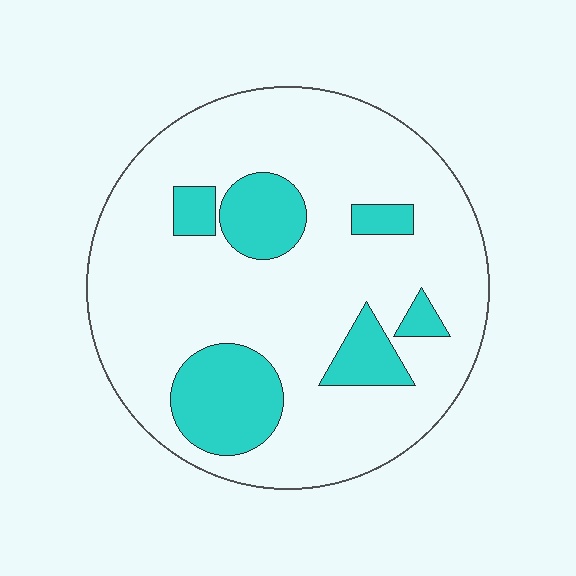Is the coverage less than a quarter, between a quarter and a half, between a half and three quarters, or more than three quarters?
Less than a quarter.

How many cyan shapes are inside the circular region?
6.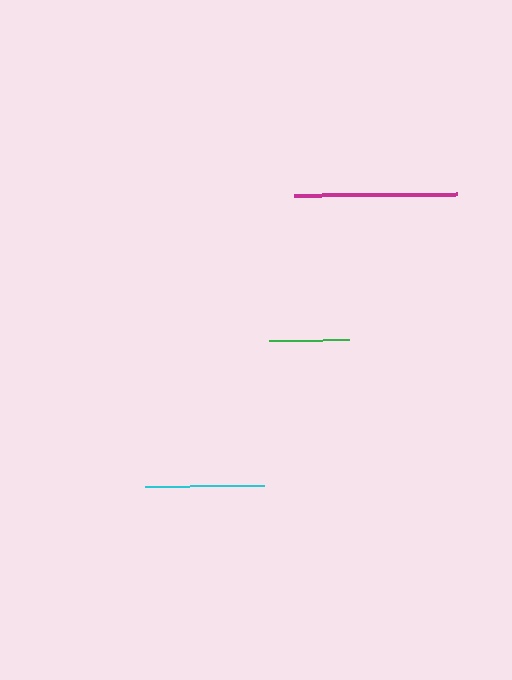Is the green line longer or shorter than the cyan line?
The cyan line is longer than the green line.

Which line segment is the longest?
The magenta line is the longest at approximately 163 pixels.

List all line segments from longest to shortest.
From longest to shortest: magenta, cyan, green.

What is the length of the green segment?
The green segment is approximately 79 pixels long.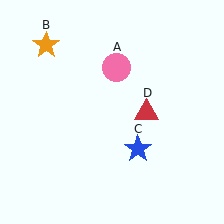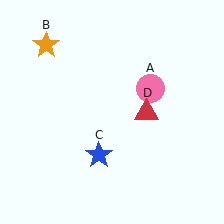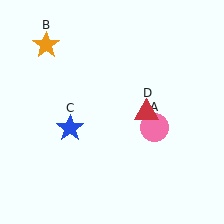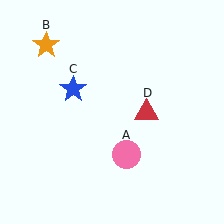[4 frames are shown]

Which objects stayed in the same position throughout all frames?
Orange star (object B) and red triangle (object D) remained stationary.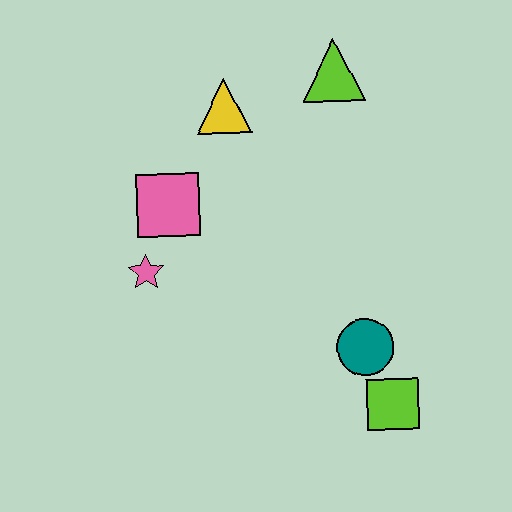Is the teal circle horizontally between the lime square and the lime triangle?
Yes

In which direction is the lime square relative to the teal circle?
The lime square is below the teal circle.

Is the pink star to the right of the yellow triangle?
No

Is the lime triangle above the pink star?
Yes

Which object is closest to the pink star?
The pink square is closest to the pink star.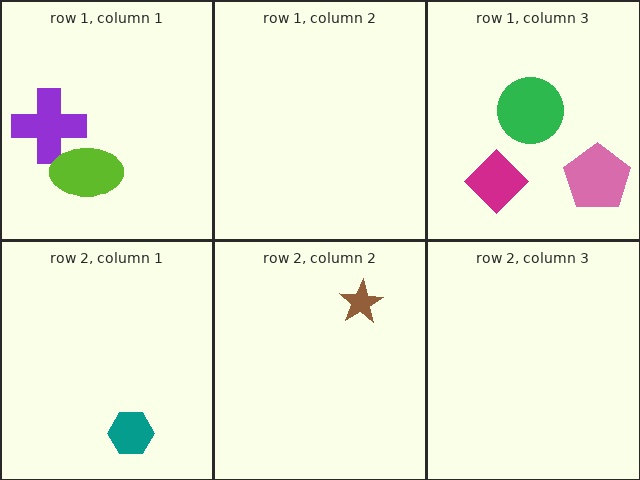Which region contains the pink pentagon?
The row 1, column 3 region.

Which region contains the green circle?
The row 1, column 3 region.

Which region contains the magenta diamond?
The row 1, column 3 region.